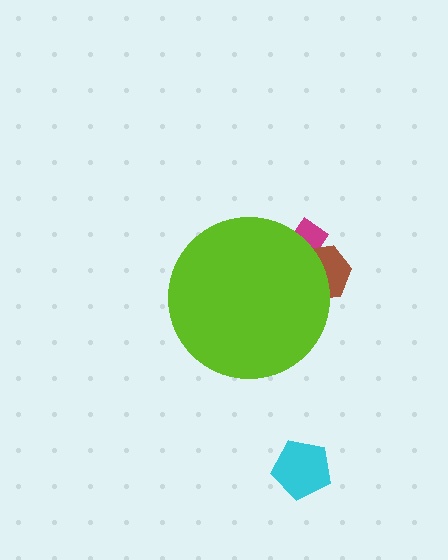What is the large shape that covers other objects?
A lime circle.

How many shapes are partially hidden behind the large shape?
2 shapes are partially hidden.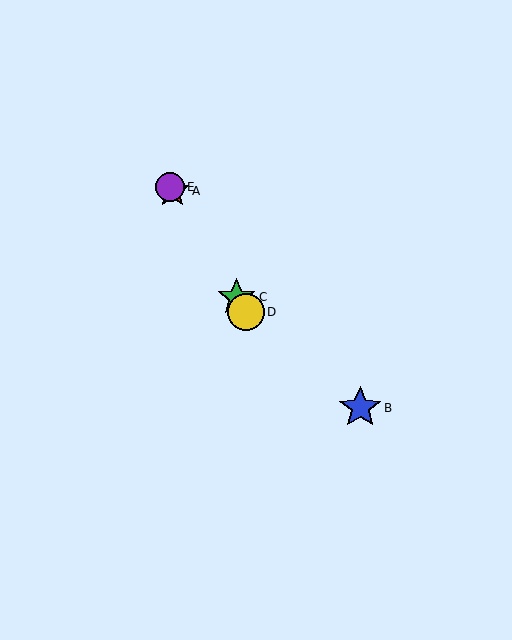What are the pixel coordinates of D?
Object D is at (246, 312).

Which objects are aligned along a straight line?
Objects A, C, D, E are aligned along a straight line.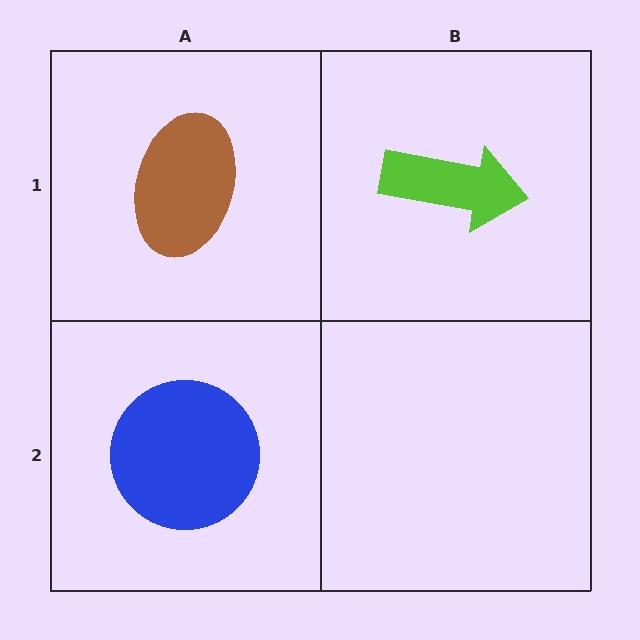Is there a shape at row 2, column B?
No, that cell is empty.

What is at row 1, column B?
A lime arrow.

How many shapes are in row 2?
1 shape.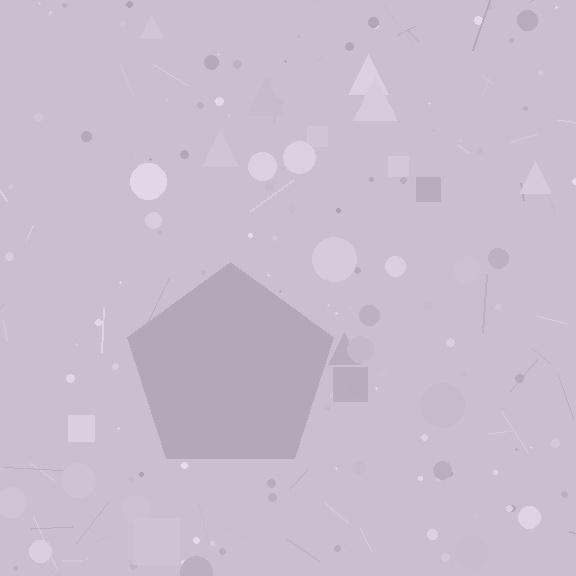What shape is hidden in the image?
A pentagon is hidden in the image.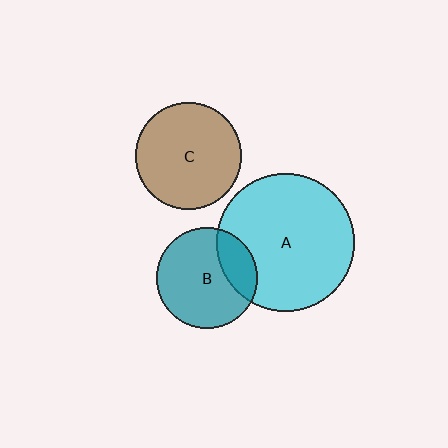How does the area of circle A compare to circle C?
Approximately 1.7 times.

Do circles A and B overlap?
Yes.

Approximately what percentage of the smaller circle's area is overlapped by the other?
Approximately 25%.